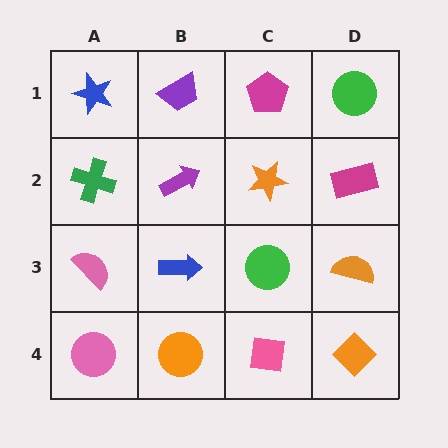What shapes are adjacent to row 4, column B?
A blue arrow (row 3, column B), a pink circle (row 4, column A), a pink square (row 4, column C).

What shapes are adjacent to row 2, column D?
A green circle (row 1, column D), an orange semicircle (row 3, column D), an orange star (row 2, column C).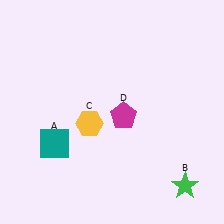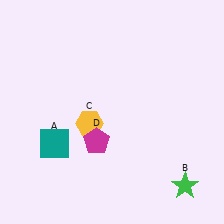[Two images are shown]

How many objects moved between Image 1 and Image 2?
1 object moved between the two images.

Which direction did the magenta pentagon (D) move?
The magenta pentagon (D) moved left.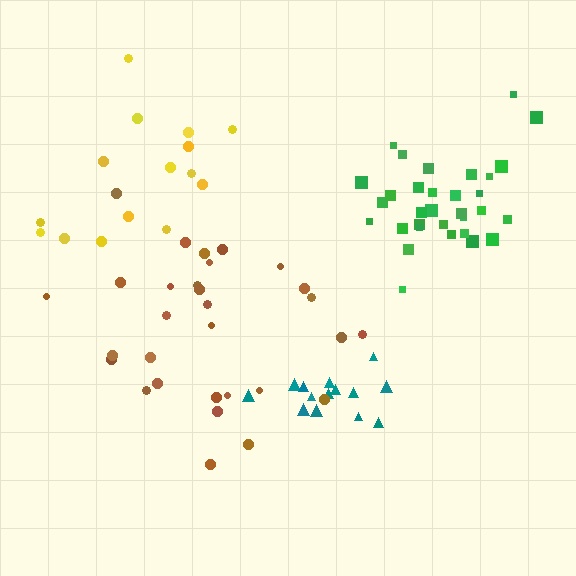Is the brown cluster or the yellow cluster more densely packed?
Brown.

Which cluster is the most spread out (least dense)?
Yellow.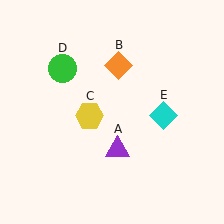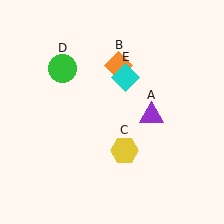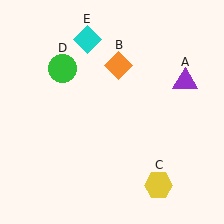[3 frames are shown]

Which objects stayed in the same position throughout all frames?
Orange diamond (object B) and green circle (object D) remained stationary.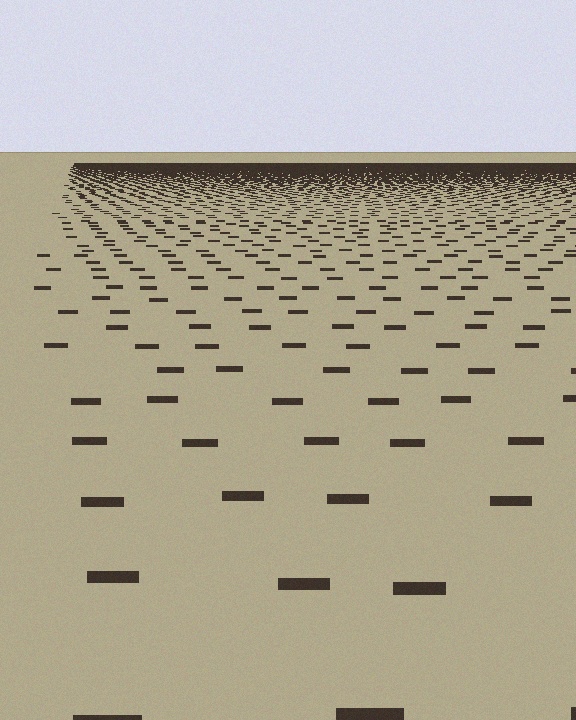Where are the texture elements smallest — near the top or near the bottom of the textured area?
Near the top.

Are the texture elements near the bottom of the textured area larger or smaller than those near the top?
Larger. Near the bottom, elements are closer to the viewer and appear at a bigger on-screen size.